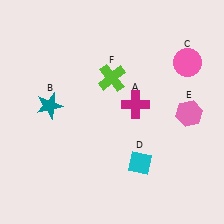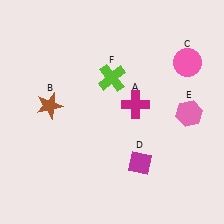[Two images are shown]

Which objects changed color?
B changed from teal to brown. D changed from cyan to magenta.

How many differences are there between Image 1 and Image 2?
There are 2 differences between the two images.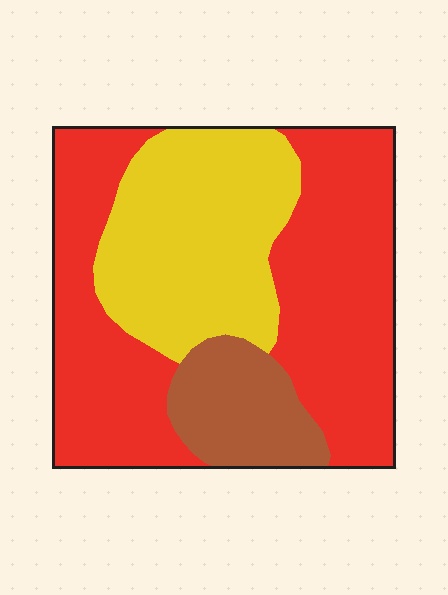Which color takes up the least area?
Brown, at roughly 15%.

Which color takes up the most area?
Red, at roughly 55%.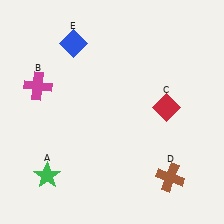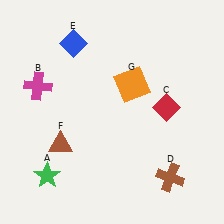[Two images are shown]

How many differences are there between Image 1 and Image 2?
There are 2 differences between the two images.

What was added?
A brown triangle (F), an orange square (G) were added in Image 2.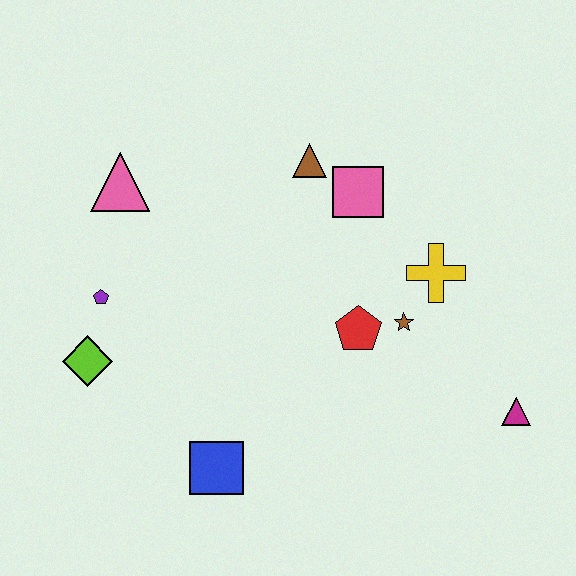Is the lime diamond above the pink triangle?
No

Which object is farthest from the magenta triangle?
The pink triangle is farthest from the magenta triangle.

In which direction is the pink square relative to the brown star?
The pink square is above the brown star.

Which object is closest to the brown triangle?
The pink square is closest to the brown triangle.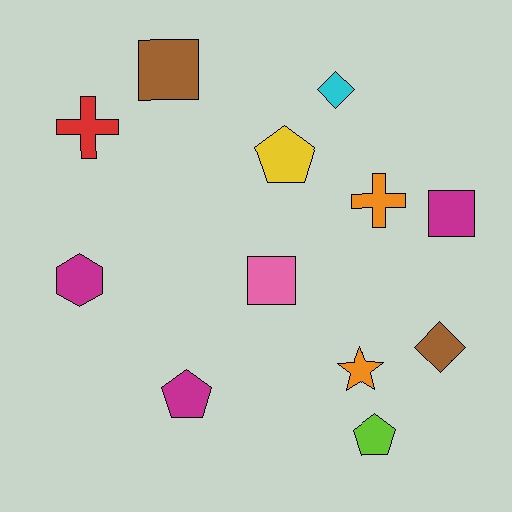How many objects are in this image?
There are 12 objects.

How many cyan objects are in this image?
There is 1 cyan object.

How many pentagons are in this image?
There are 3 pentagons.